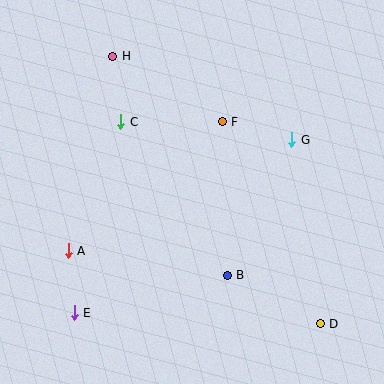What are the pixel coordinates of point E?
Point E is at (74, 313).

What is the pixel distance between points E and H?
The distance between E and H is 259 pixels.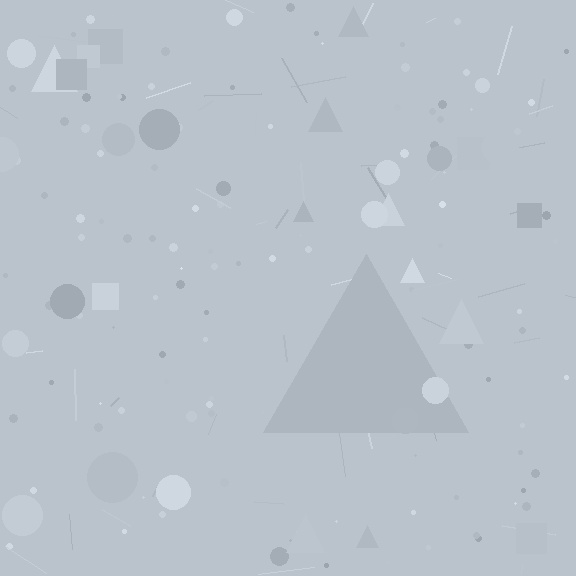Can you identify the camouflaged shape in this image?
The camouflaged shape is a triangle.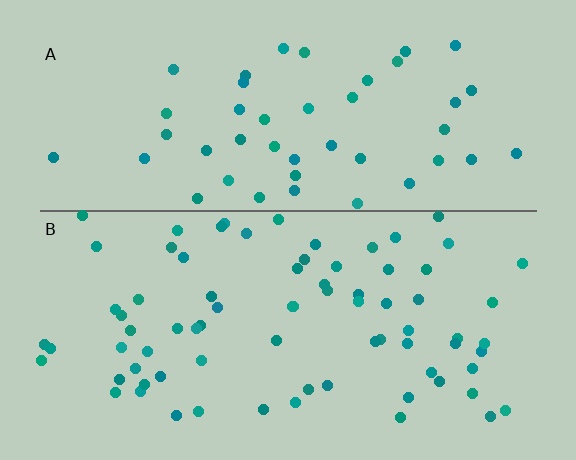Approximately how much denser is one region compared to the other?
Approximately 1.6× — region B over region A.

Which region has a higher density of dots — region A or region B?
B (the bottom).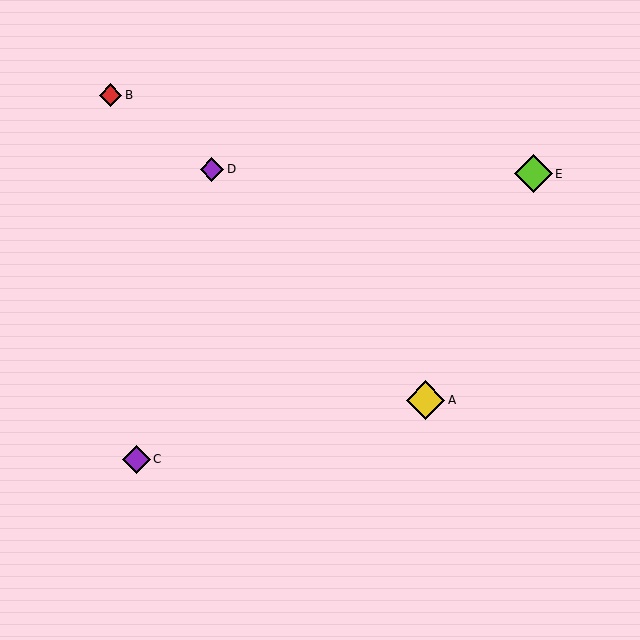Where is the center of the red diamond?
The center of the red diamond is at (110, 95).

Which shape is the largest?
The yellow diamond (labeled A) is the largest.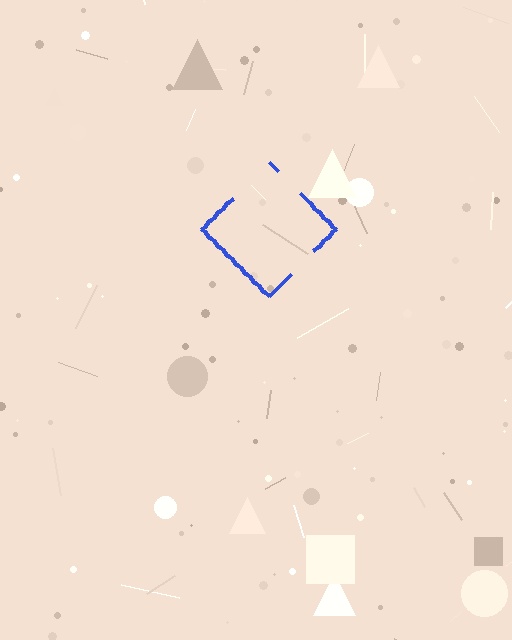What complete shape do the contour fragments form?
The contour fragments form a diamond.